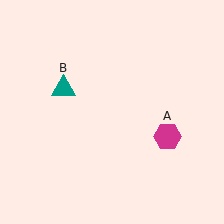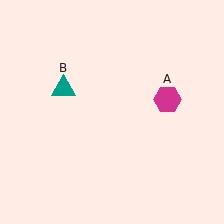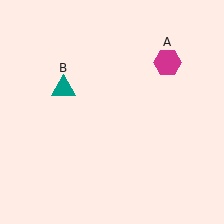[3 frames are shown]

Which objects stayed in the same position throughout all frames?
Teal triangle (object B) remained stationary.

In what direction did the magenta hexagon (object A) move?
The magenta hexagon (object A) moved up.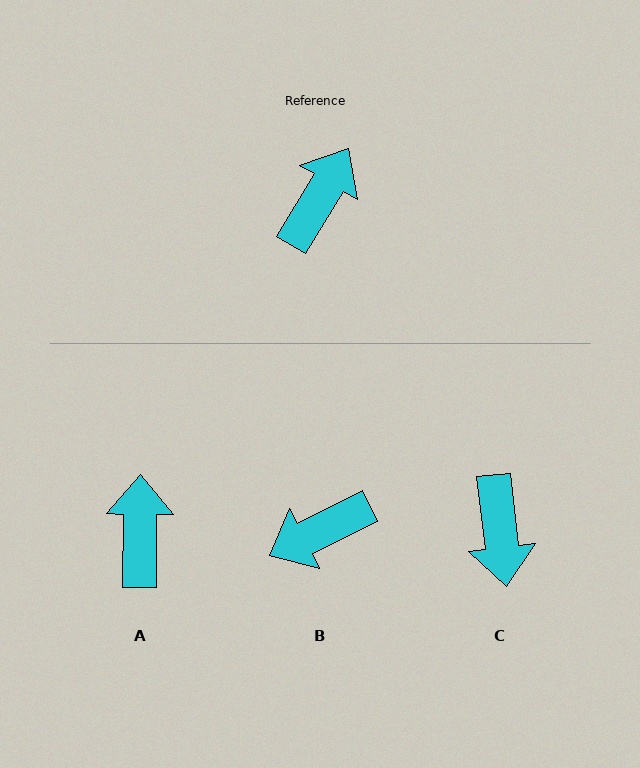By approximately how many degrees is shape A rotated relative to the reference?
Approximately 31 degrees counter-clockwise.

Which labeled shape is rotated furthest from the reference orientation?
B, about 147 degrees away.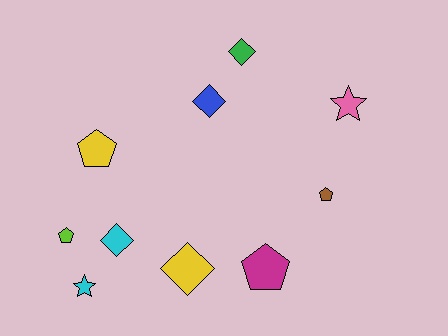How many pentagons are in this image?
There are 4 pentagons.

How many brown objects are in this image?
There is 1 brown object.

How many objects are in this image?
There are 10 objects.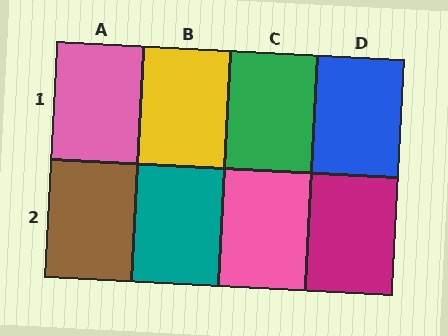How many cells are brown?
1 cell is brown.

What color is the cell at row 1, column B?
Yellow.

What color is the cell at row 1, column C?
Green.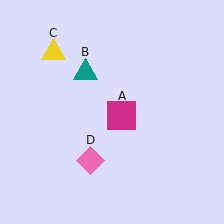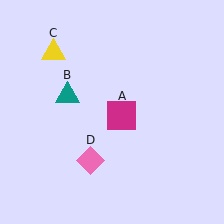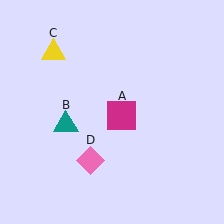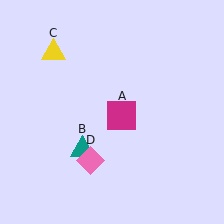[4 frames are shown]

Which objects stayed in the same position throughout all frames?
Magenta square (object A) and yellow triangle (object C) and pink diamond (object D) remained stationary.